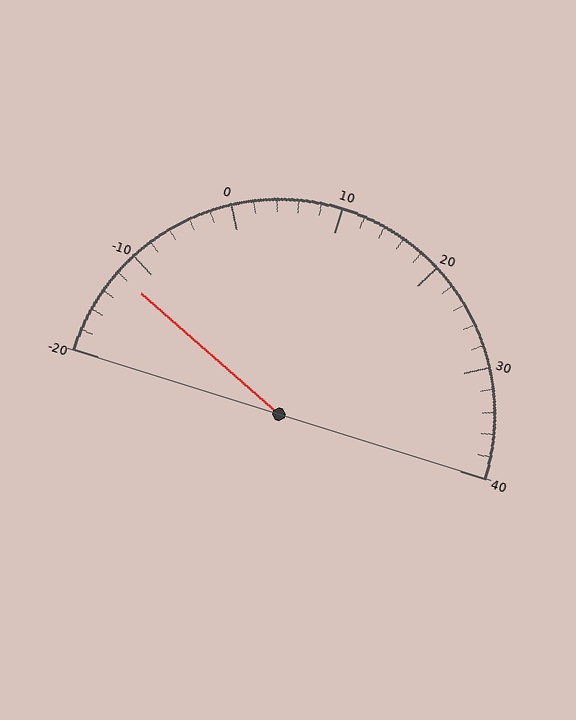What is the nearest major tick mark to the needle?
The nearest major tick mark is -10.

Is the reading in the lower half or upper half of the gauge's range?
The reading is in the lower half of the range (-20 to 40).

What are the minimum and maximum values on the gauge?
The gauge ranges from -20 to 40.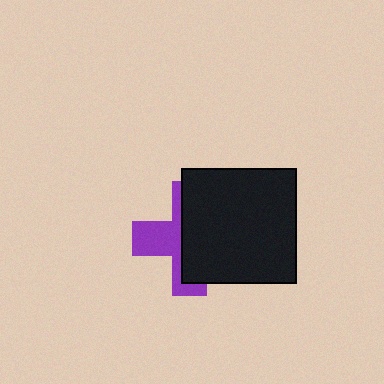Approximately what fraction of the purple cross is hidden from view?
Roughly 59% of the purple cross is hidden behind the black square.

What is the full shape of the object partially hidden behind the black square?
The partially hidden object is a purple cross.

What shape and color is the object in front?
The object in front is a black square.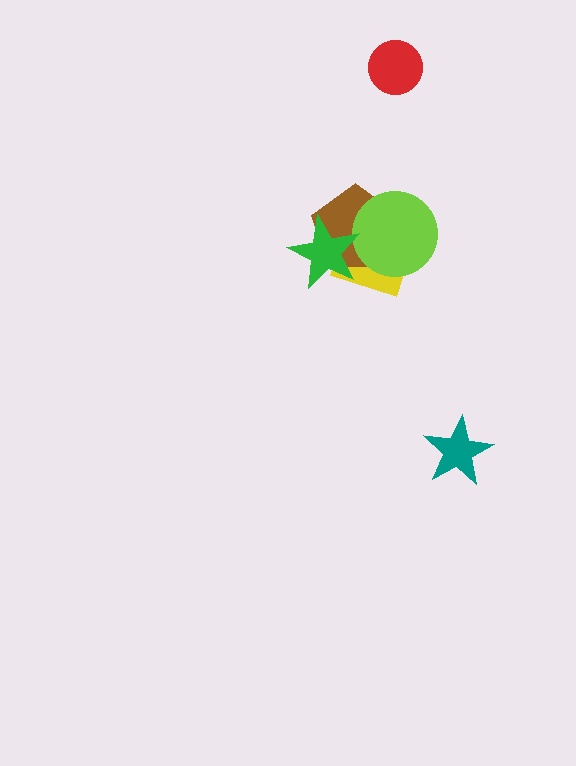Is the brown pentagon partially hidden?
Yes, it is partially covered by another shape.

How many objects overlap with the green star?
3 objects overlap with the green star.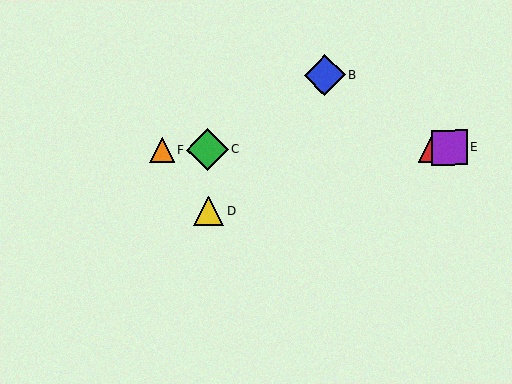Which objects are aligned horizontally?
Objects A, C, E, F are aligned horizontally.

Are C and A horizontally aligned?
Yes, both are at y≈149.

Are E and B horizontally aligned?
No, E is at y≈148 and B is at y≈75.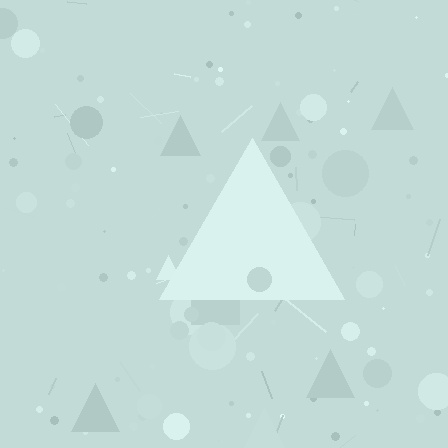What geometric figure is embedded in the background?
A triangle is embedded in the background.